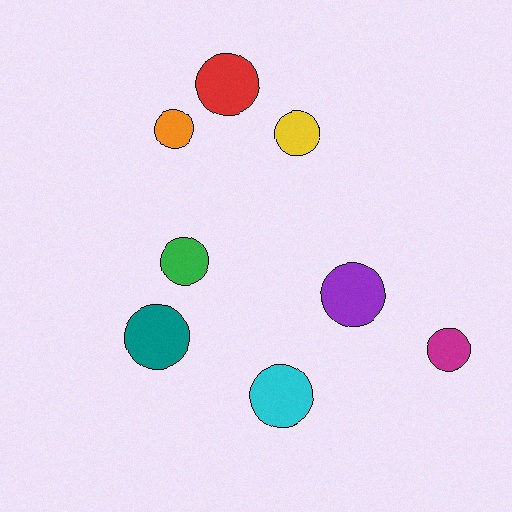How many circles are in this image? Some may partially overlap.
There are 8 circles.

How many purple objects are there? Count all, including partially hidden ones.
There is 1 purple object.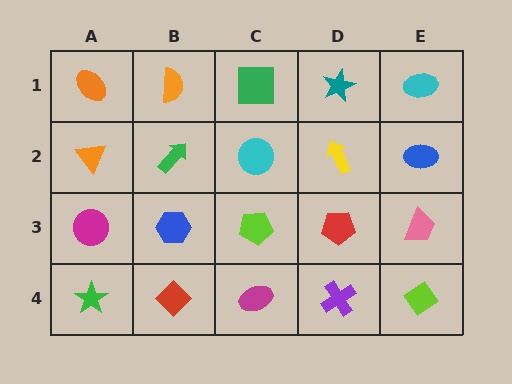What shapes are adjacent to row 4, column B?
A blue hexagon (row 3, column B), a green star (row 4, column A), a magenta ellipse (row 4, column C).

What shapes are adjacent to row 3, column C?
A cyan circle (row 2, column C), a magenta ellipse (row 4, column C), a blue hexagon (row 3, column B), a red pentagon (row 3, column D).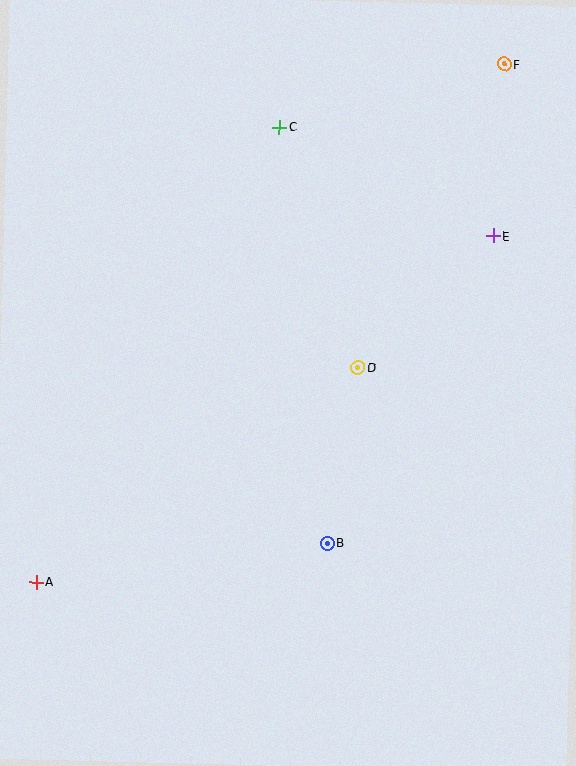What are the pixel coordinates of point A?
Point A is at (36, 582).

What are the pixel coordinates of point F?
Point F is at (504, 64).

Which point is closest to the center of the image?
Point D at (358, 367) is closest to the center.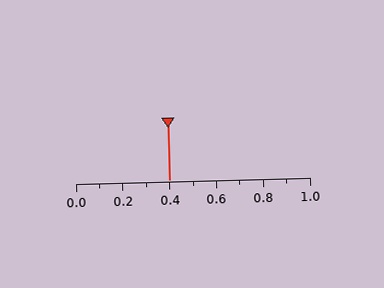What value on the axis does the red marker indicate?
The marker indicates approximately 0.4.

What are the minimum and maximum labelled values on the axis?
The axis runs from 0.0 to 1.0.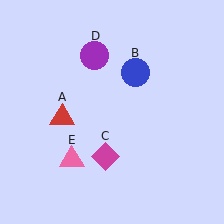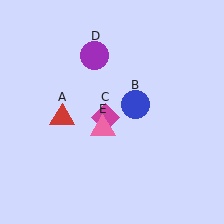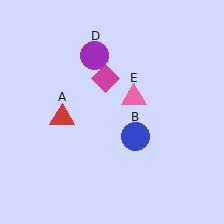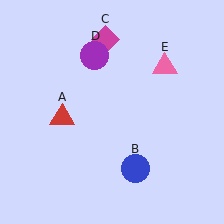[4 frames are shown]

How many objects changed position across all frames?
3 objects changed position: blue circle (object B), magenta diamond (object C), pink triangle (object E).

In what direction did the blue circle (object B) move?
The blue circle (object B) moved down.